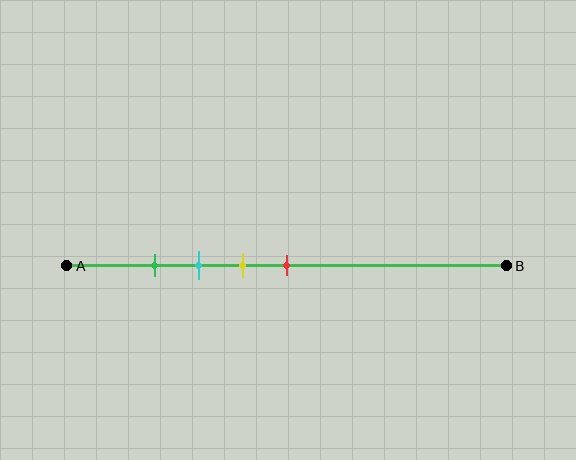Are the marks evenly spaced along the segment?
Yes, the marks are approximately evenly spaced.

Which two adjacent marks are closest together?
The green and cyan marks are the closest adjacent pair.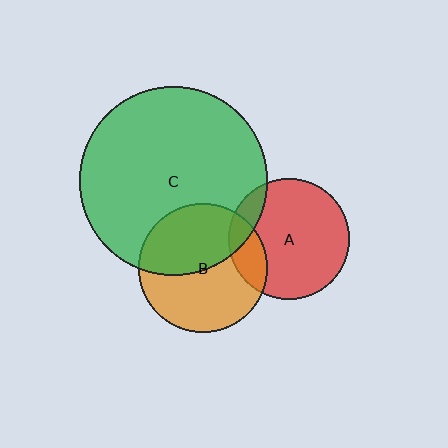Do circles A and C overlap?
Yes.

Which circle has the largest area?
Circle C (green).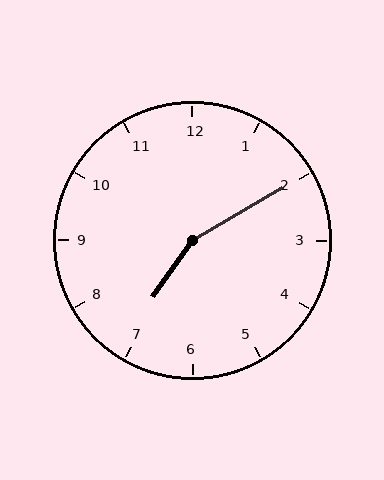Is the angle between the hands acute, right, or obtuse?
It is obtuse.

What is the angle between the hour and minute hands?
Approximately 155 degrees.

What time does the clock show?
7:10.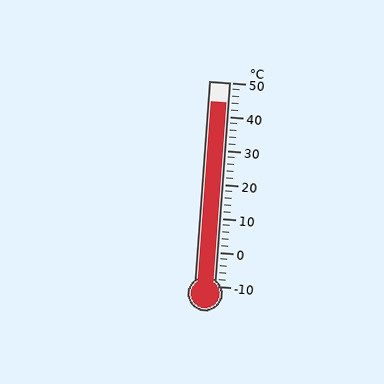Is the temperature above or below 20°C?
The temperature is above 20°C.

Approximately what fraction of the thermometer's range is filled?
The thermometer is filled to approximately 90% of its range.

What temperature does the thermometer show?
The thermometer shows approximately 44°C.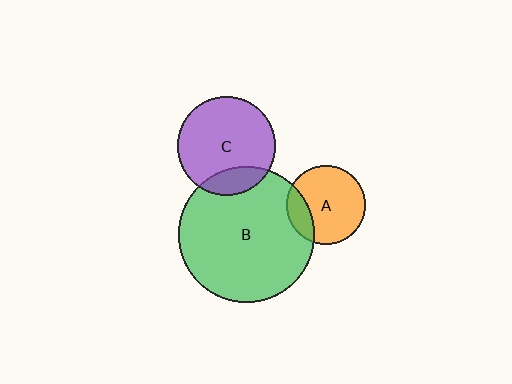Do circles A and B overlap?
Yes.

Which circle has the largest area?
Circle B (green).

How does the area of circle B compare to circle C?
Approximately 1.9 times.